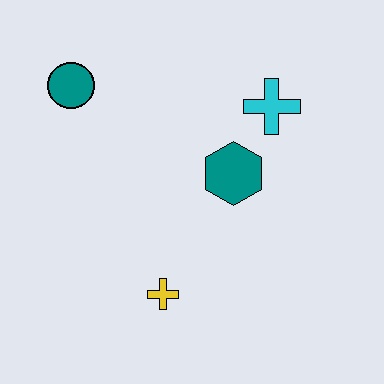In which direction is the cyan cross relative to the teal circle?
The cyan cross is to the right of the teal circle.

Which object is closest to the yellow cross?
The teal hexagon is closest to the yellow cross.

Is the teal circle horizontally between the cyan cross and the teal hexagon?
No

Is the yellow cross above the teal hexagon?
No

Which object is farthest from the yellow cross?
The teal circle is farthest from the yellow cross.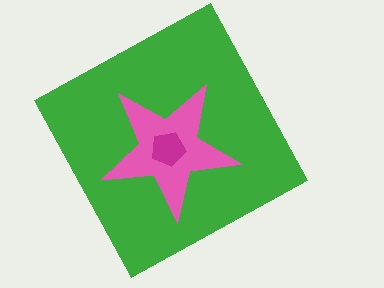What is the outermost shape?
The green square.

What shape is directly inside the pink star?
The magenta pentagon.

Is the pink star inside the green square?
Yes.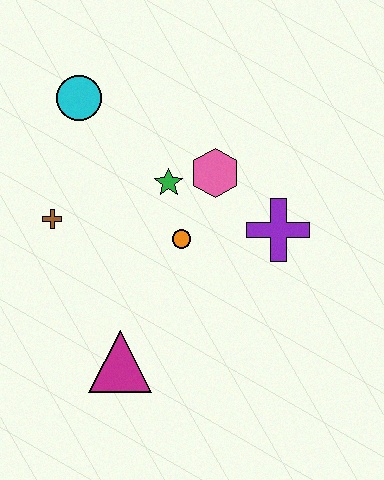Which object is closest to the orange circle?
The green star is closest to the orange circle.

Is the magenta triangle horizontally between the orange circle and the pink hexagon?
No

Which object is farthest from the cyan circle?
The magenta triangle is farthest from the cyan circle.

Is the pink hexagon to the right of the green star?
Yes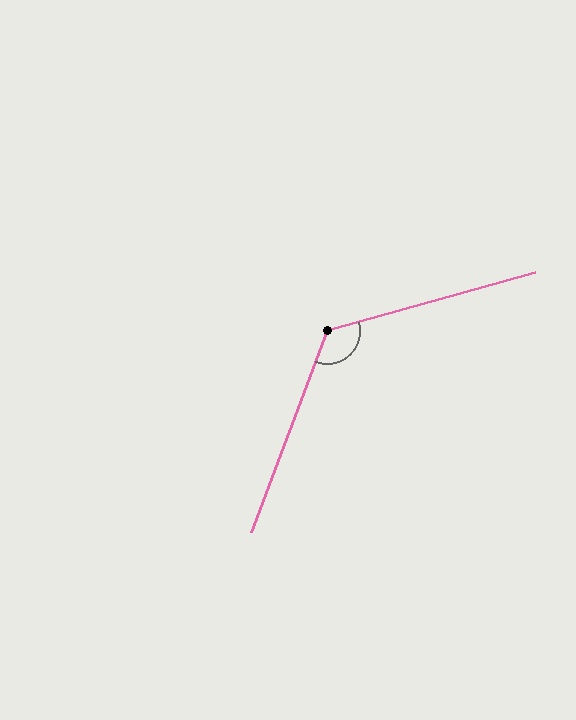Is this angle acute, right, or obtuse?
It is obtuse.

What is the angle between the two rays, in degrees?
Approximately 127 degrees.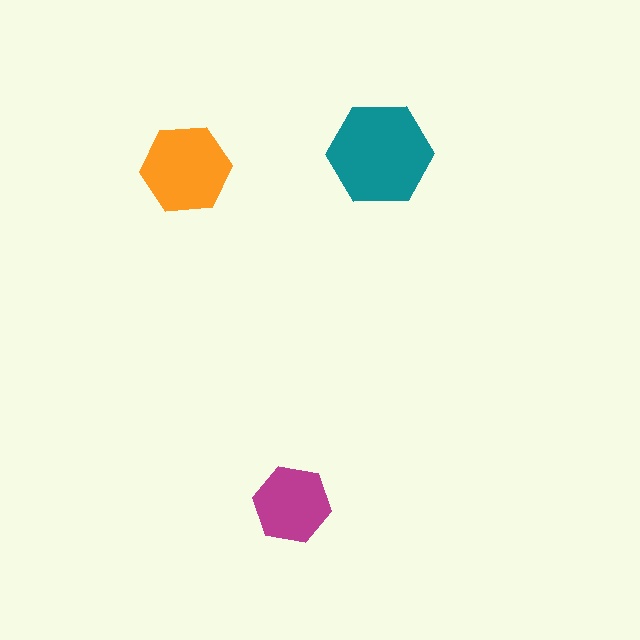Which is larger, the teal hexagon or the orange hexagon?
The teal one.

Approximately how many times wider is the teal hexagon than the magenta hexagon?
About 1.5 times wider.